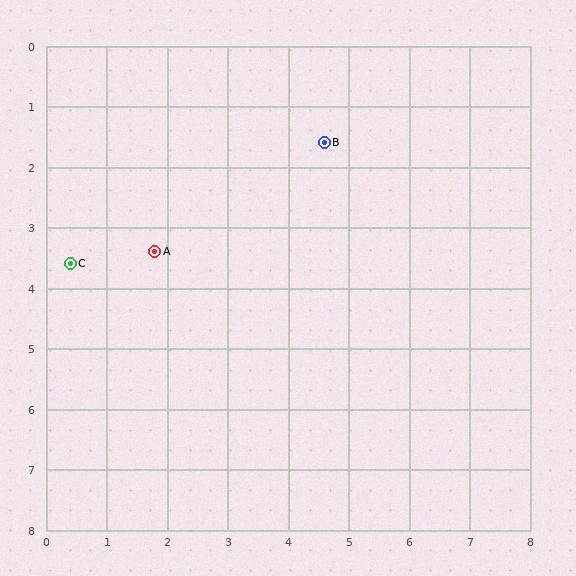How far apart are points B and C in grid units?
Points B and C are about 4.7 grid units apart.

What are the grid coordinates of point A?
Point A is at approximately (1.8, 3.4).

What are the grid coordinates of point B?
Point B is at approximately (4.6, 1.6).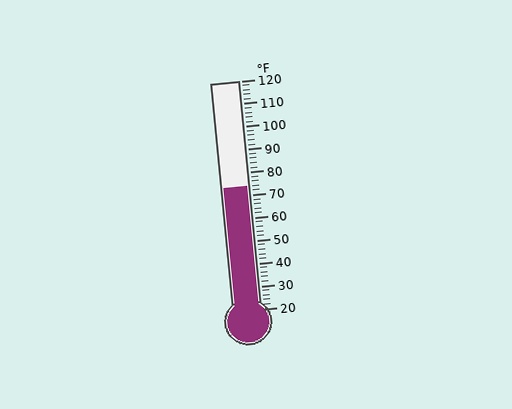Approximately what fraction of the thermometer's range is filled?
The thermometer is filled to approximately 55% of its range.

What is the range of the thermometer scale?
The thermometer scale ranges from 20°F to 120°F.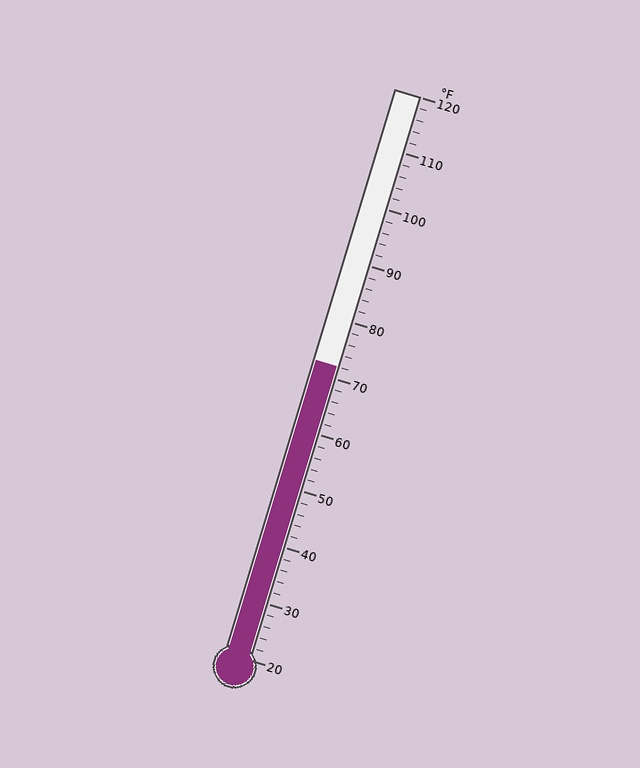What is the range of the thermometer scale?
The thermometer scale ranges from 20°F to 120°F.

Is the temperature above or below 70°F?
The temperature is above 70°F.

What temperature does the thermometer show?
The thermometer shows approximately 72°F.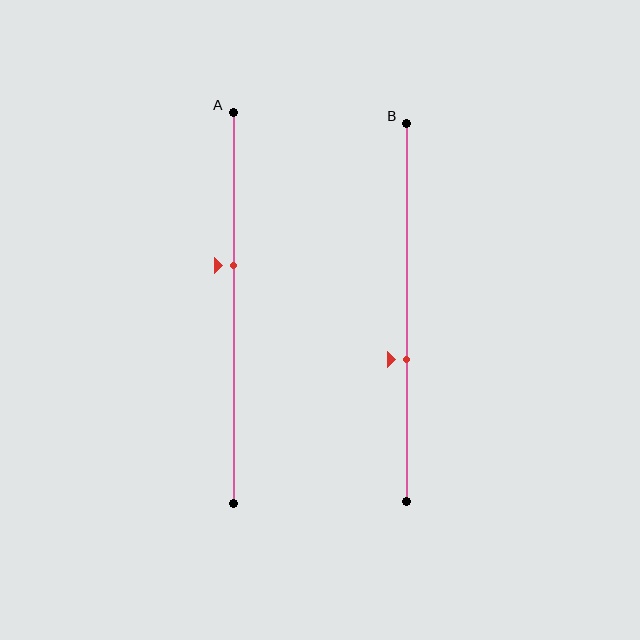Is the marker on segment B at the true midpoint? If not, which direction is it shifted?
No, the marker on segment B is shifted downward by about 12% of the segment length.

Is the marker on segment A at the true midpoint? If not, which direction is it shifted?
No, the marker on segment A is shifted upward by about 11% of the segment length.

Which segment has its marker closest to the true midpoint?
Segment A has its marker closest to the true midpoint.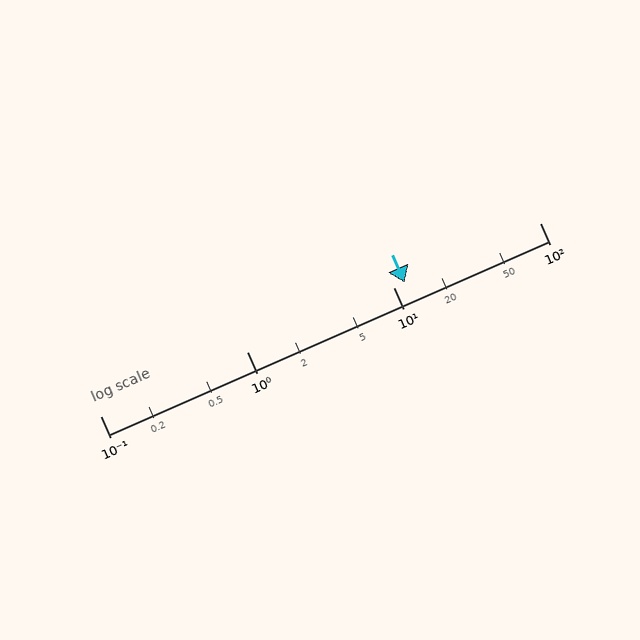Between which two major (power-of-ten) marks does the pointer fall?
The pointer is between 10 and 100.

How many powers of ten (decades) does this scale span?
The scale spans 3 decades, from 0.1 to 100.